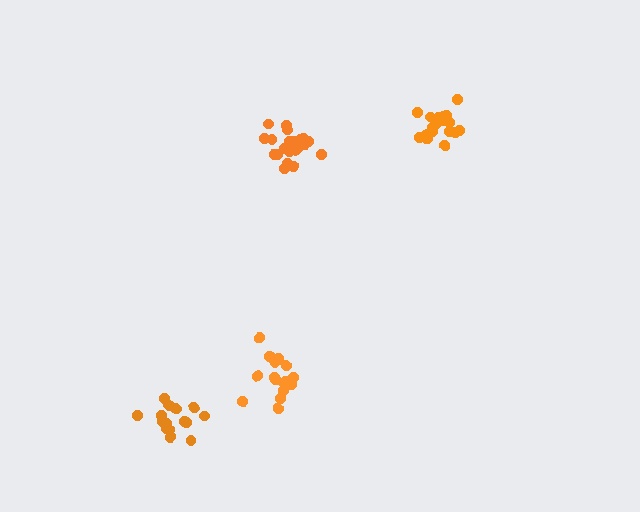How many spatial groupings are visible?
There are 4 spatial groupings.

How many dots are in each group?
Group 1: 21 dots, Group 2: 19 dots, Group 3: 18 dots, Group 4: 15 dots (73 total).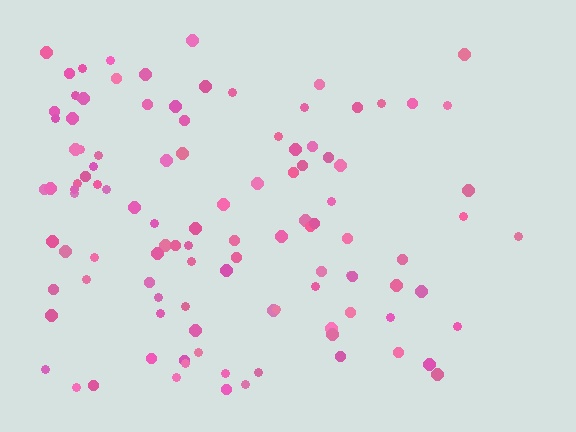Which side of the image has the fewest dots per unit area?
The right.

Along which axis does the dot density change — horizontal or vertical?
Horizontal.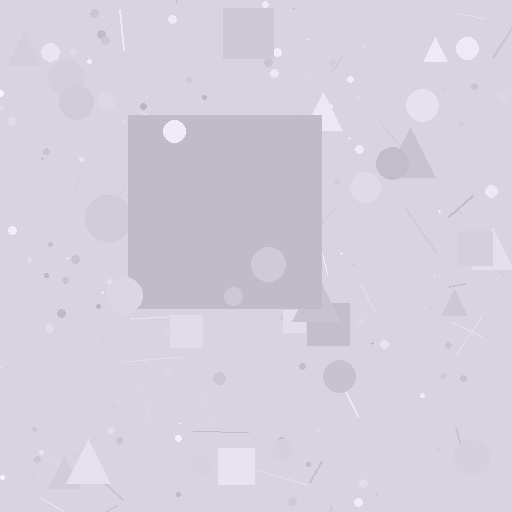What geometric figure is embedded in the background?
A square is embedded in the background.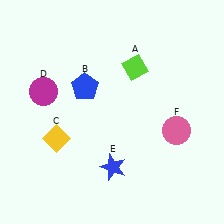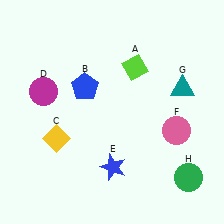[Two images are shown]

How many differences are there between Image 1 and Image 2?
There are 2 differences between the two images.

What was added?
A teal triangle (G), a green circle (H) were added in Image 2.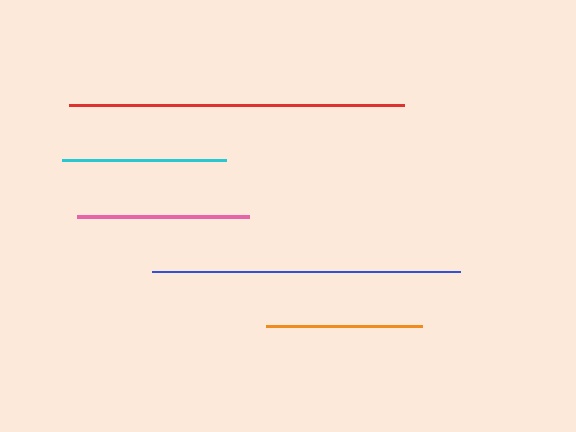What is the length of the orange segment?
The orange segment is approximately 157 pixels long.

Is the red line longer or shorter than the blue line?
The red line is longer than the blue line.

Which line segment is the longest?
The red line is the longest at approximately 335 pixels.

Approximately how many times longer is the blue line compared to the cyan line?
The blue line is approximately 1.9 times the length of the cyan line.